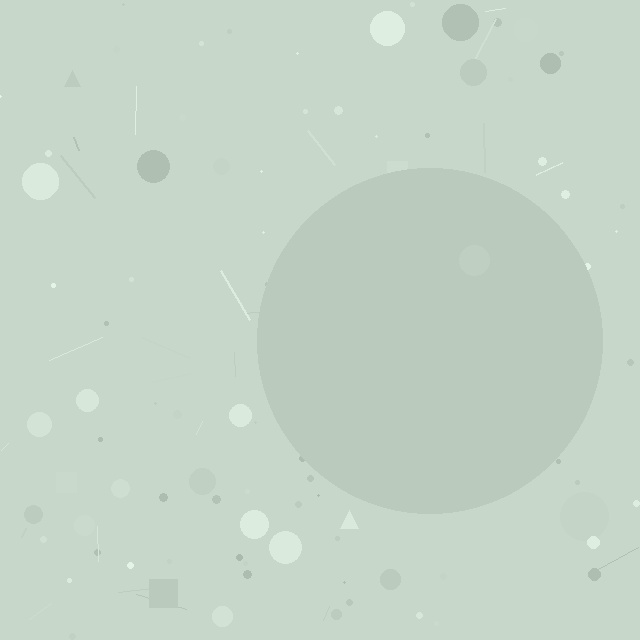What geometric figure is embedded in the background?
A circle is embedded in the background.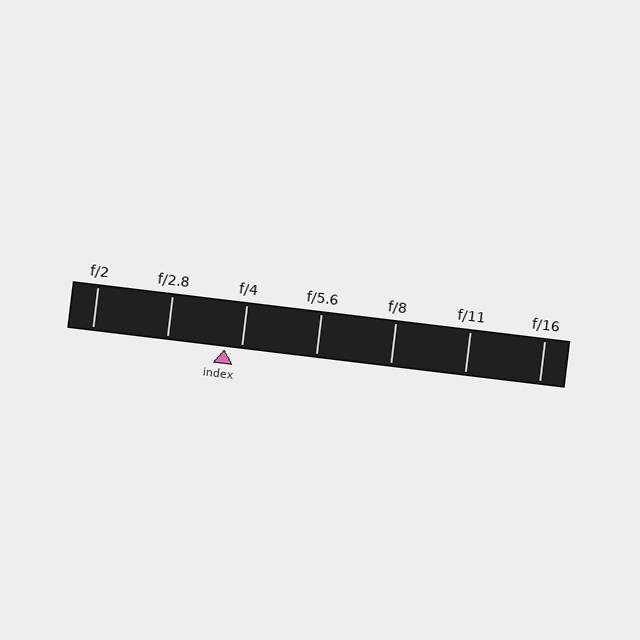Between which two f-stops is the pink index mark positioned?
The index mark is between f/2.8 and f/4.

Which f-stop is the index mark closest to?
The index mark is closest to f/4.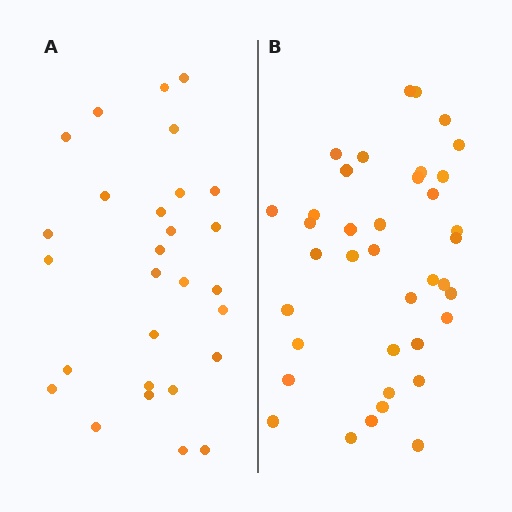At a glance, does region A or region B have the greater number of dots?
Region B (the right region) has more dots.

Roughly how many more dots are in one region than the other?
Region B has roughly 10 or so more dots than region A.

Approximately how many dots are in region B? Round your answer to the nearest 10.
About 40 dots. (The exact count is 38, which rounds to 40.)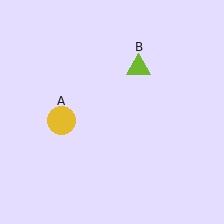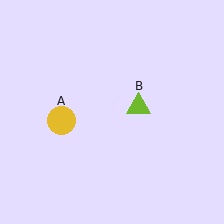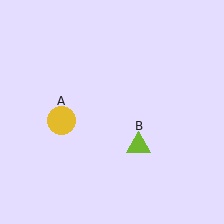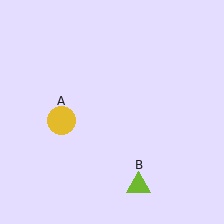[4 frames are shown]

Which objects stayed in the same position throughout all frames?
Yellow circle (object A) remained stationary.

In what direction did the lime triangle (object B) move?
The lime triangle (object B) moved down.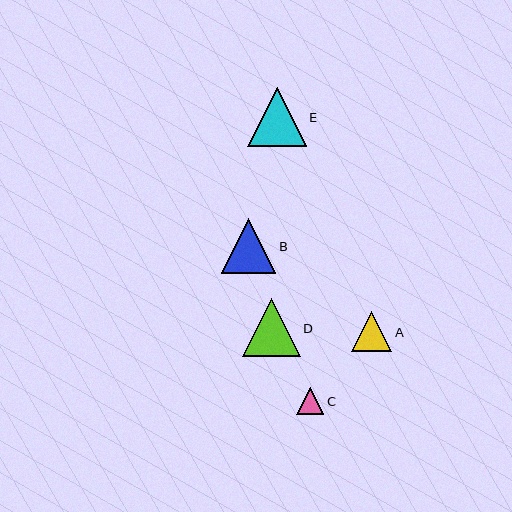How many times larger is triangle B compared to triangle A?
Triangle B is approximately 1.4 times the size of triangle A.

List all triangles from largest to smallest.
From largest to smallest: E, D, B, A, C.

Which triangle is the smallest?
Triangle C is the smallest with a size of approximately 27 pixels.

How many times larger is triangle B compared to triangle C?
Triangle B is approximately 2.0 times the size of triangle C.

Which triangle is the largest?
Triangle E is the largest with a size of approximately 59 pixels.